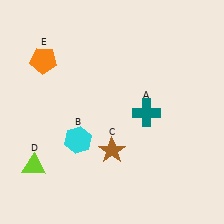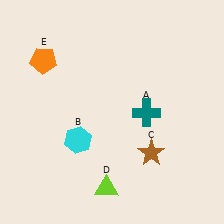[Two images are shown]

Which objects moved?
The objects that moved are: the brown star (C), the lime triangle (D).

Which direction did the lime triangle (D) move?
The lime triangle (D) moved right.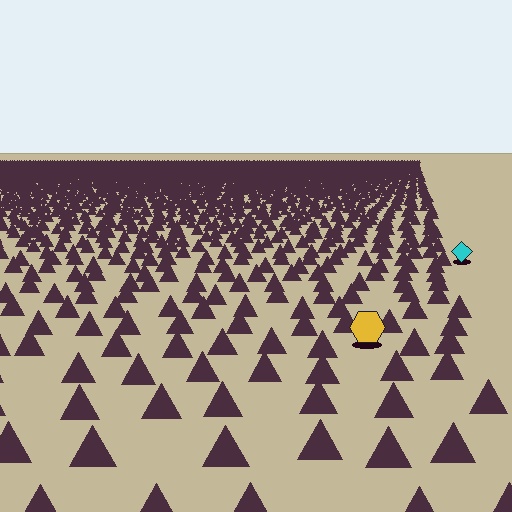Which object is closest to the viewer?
The yellow hexagon is closest. The texture marks near it are larger and more spread out.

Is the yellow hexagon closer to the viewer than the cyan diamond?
Yes. The yellow hexagon is closer — you can tell from the texture gradient: the ground texture is coarser near it.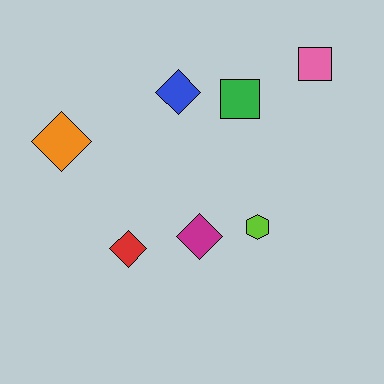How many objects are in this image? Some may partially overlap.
There are 7 objects.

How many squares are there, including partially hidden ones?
There are 2 squares.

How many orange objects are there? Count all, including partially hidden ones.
There is 1 orange object.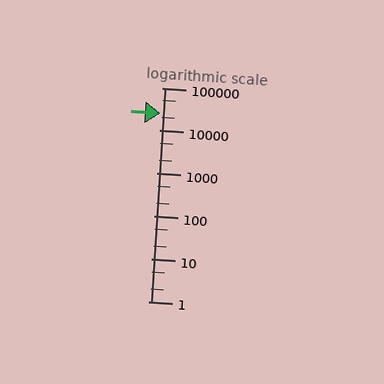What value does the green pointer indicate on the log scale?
The pointer indicates approximately 25000.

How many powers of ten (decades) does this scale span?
The scale spans 5 decades, from 1 to 100000.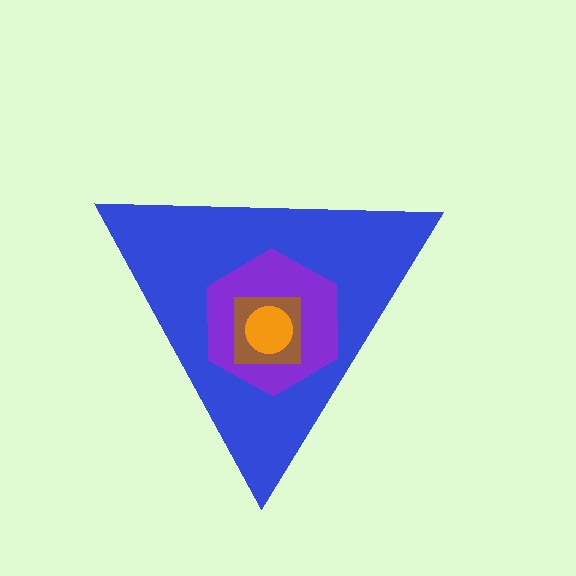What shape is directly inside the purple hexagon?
The brown square.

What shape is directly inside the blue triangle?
The purple hexagon.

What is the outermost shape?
The blue triangle.